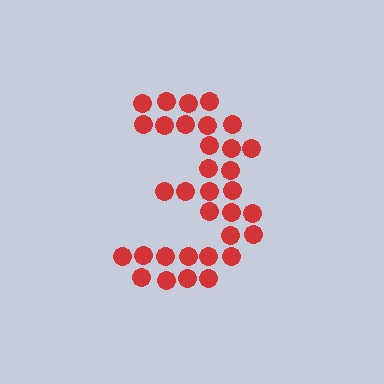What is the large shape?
The large shape is the digit 3.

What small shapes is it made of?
It is made of small circles.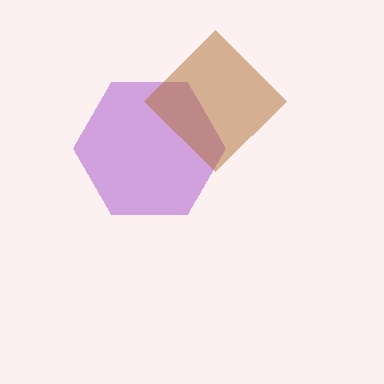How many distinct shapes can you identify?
There are 2 distinct shapes: a purple hexagon, a brown diamond.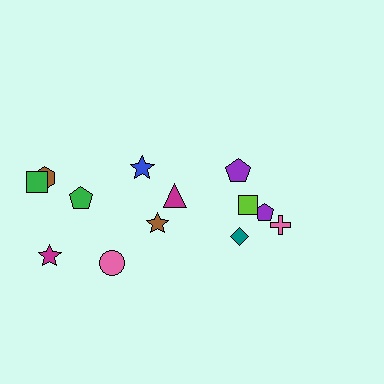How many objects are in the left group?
There are 8 objects.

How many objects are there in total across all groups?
There are 13 objects.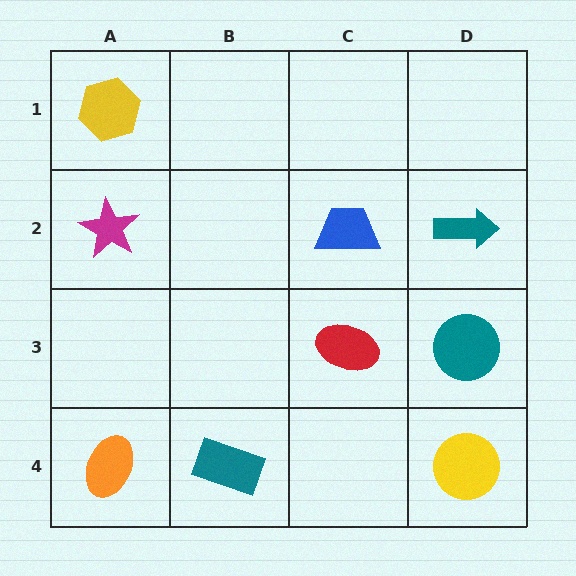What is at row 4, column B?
A teal rectangle.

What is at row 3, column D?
A teal circle.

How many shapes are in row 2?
3 shapes.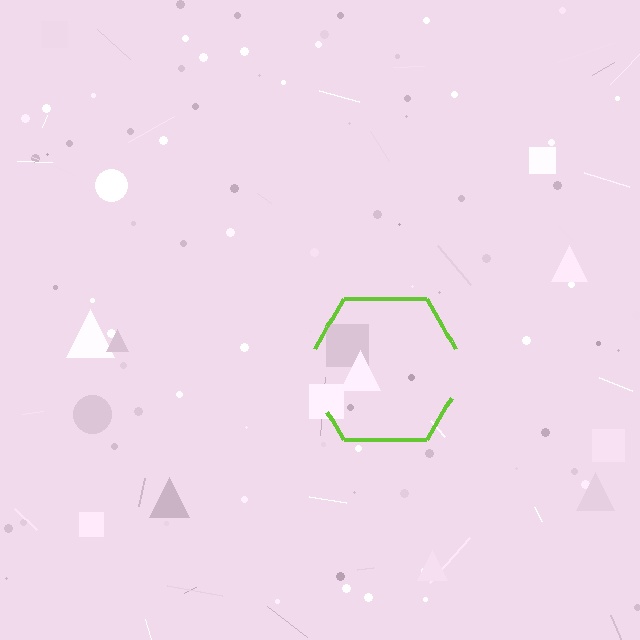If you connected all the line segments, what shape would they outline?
They would outline a hexagon.